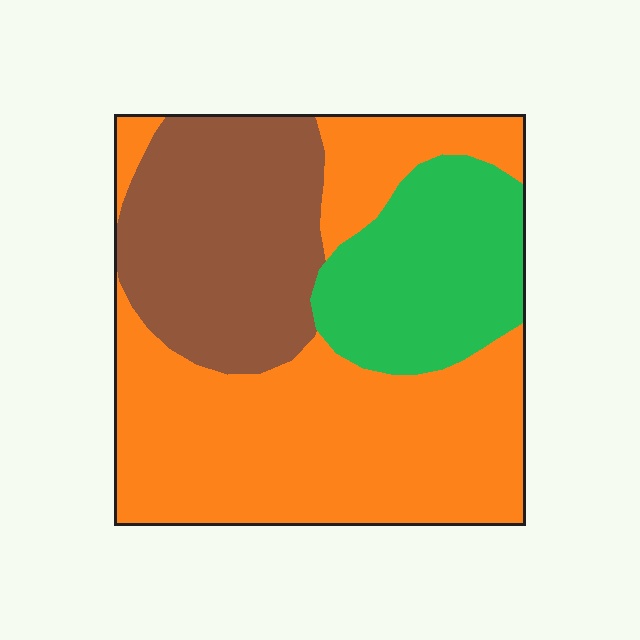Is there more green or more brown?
Brown.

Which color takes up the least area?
Green, at roughly 20%.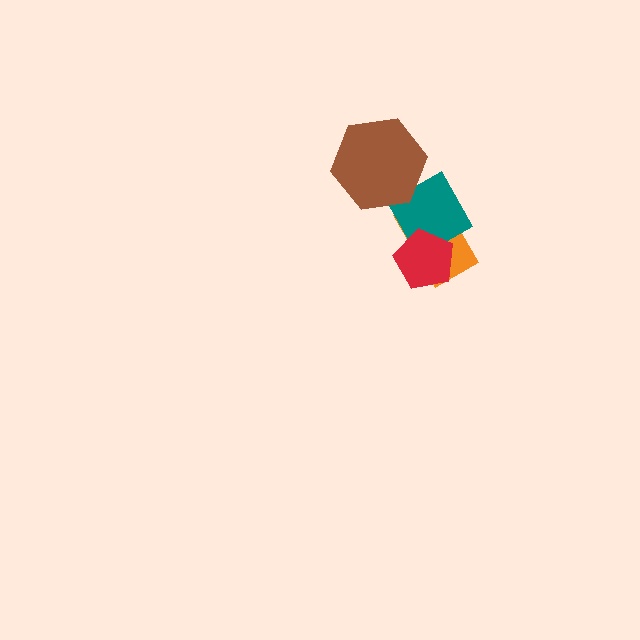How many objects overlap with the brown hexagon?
1 object overlaps with the brown hexagon.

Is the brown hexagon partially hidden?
No, no other shape covers it.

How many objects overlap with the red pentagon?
2 objects overlap with the red pentagon.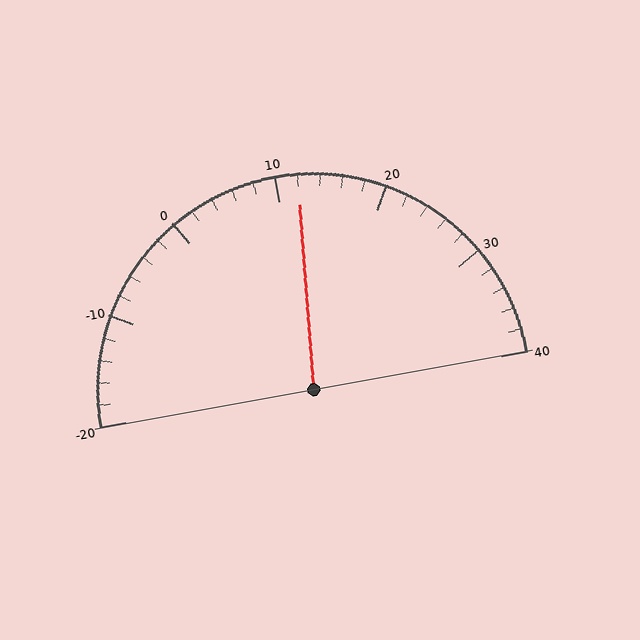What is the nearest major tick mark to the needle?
The nearest major tick mark is 10.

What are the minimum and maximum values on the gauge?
The gauge ranges from -20 to 40.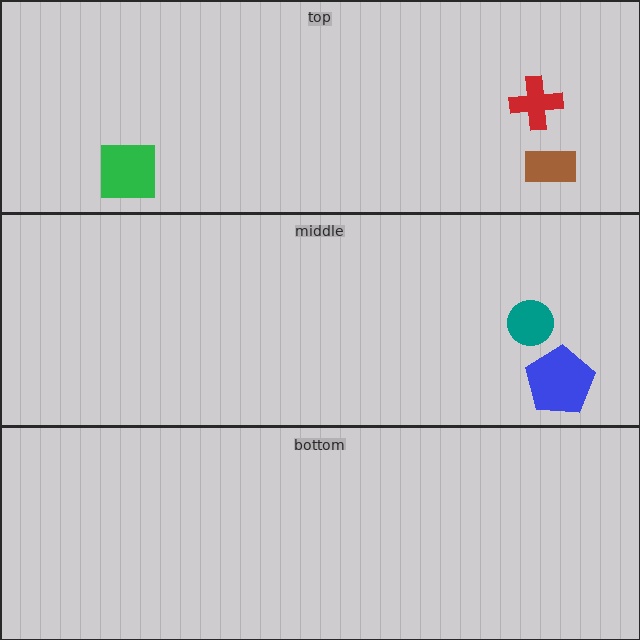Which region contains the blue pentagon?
The middle region.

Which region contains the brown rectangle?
The top region.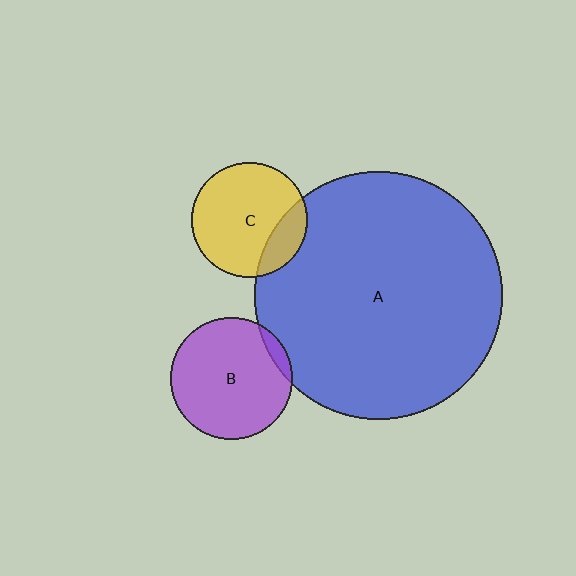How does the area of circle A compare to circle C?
Approximately 4.6 times.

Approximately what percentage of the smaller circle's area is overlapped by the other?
Approximately 5%.